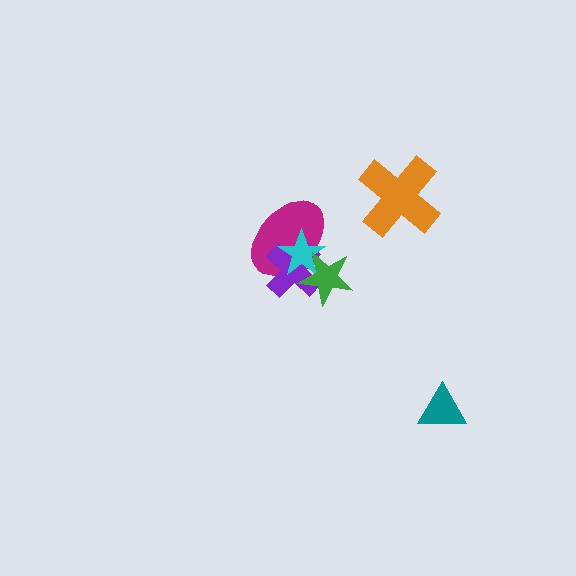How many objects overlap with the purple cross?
3 objects overlap with the purple cross.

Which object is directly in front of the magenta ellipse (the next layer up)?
The purple cross is directly in front of the magenta ellipse.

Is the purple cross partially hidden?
Yes, it is partially covered by another shape.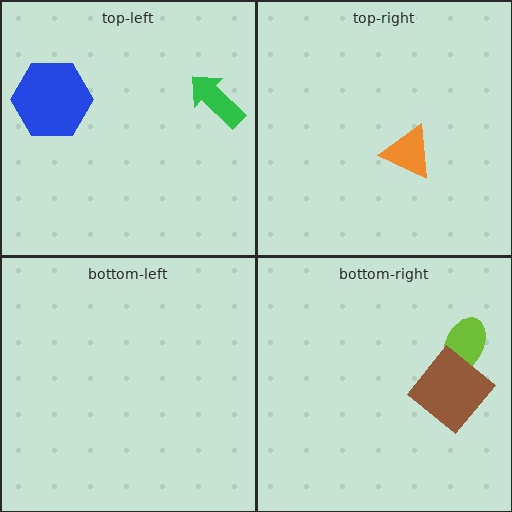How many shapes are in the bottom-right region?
2.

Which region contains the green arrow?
The top-left region.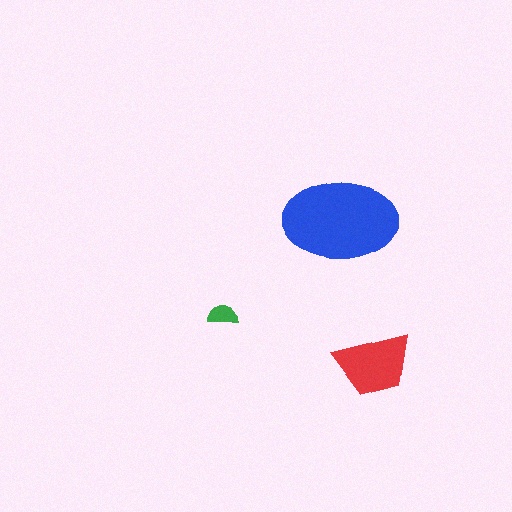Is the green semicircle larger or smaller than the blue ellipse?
Smaller.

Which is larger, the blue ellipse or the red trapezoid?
The blue ellipse.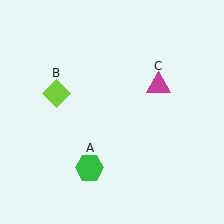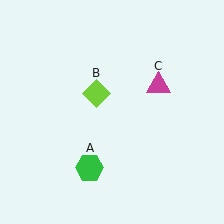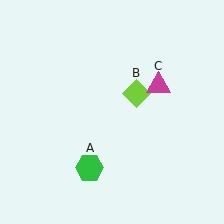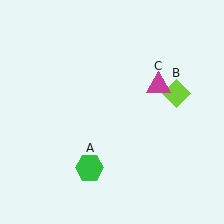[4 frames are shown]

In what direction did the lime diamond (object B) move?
The lime diamond (object B) moved right.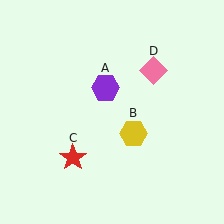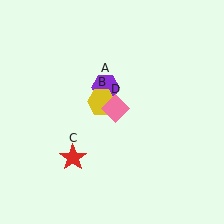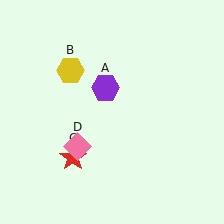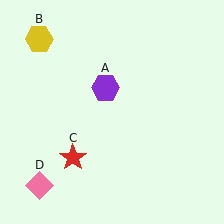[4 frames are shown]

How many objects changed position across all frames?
2 objects changed position: yellow hexagon (object B), pink diamond (object D).